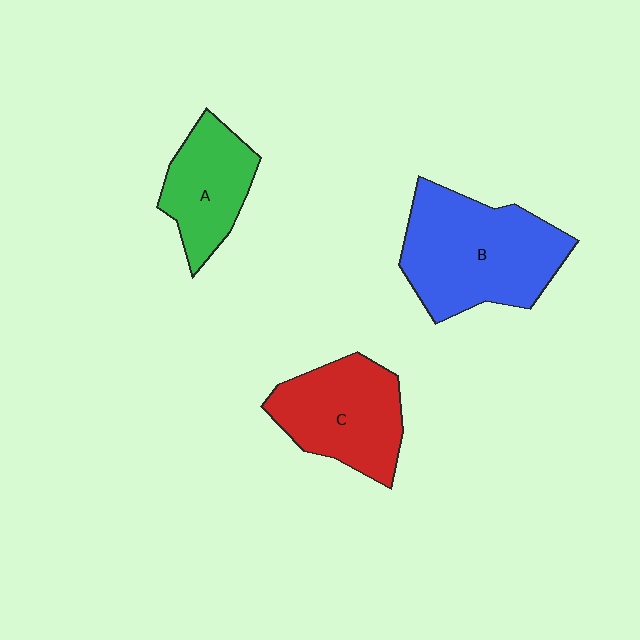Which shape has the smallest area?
Shape A (green).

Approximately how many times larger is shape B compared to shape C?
Approximately 1.3 times.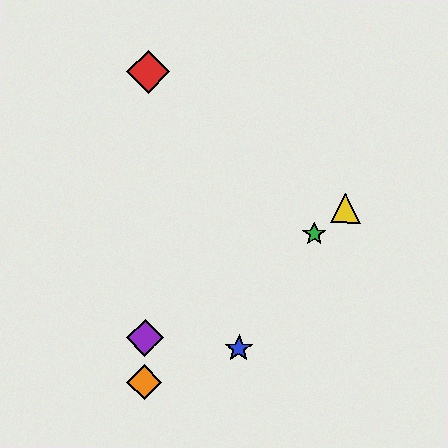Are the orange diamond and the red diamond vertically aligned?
Yes, both are at x≈144.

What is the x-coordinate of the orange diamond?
The orange diamond is at x≈144.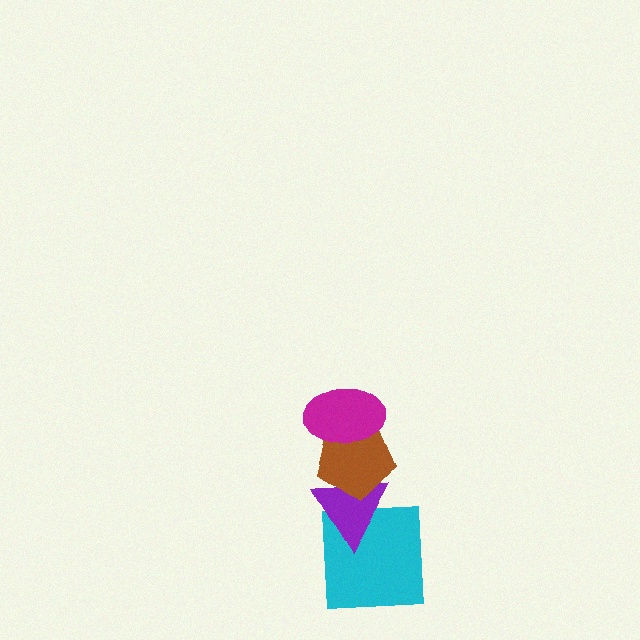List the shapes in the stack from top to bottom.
From top to bottom: the magenta ellipse, the brown pentagon, the purple triangle, the cyan square.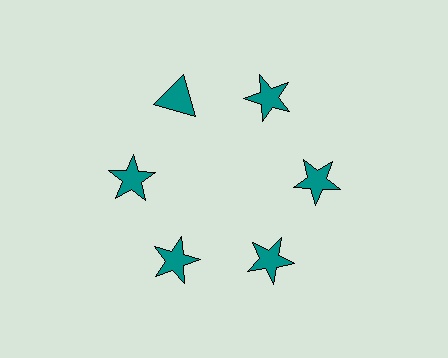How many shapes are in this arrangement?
There are 6 shapes arranged in a ring pattern.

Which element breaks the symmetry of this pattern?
The teal triangle at roughly the 11 o'clock position breaks the symmetry. All other shapes are teal stars.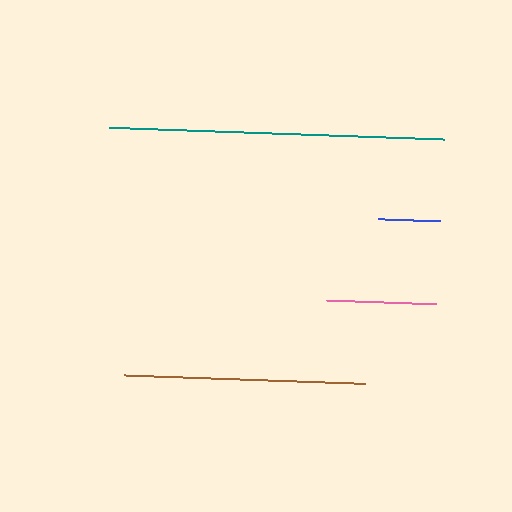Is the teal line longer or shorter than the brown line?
The teal line is longer than the brown line.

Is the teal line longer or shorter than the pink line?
The teal line is longer than the pink line.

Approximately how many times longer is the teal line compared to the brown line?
The teal line is approximately 1.4 times the length of the brown line.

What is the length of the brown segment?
The brown segment is approximately 241 pixels long.